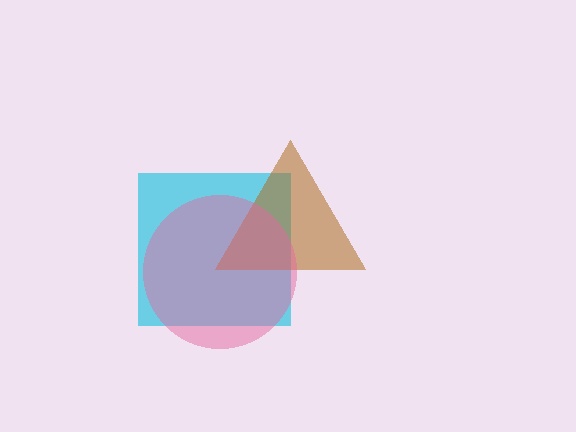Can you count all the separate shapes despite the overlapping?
Yes, there are 3 separate shapes.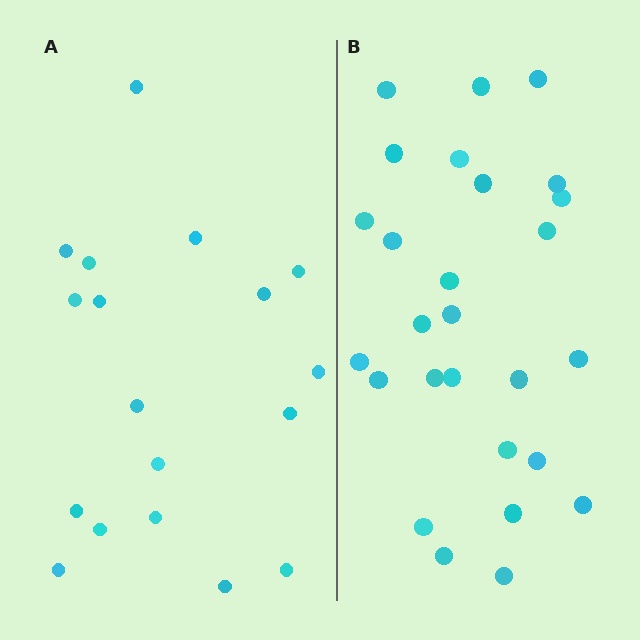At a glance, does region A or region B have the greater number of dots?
Region B (the right region) has more dots.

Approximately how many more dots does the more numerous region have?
Region B has roughly 8 or so more dots than region A.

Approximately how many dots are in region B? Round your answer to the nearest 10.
About 30 dots. (The exact count is 27, which rounds to 30.)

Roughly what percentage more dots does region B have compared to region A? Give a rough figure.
About 50% more.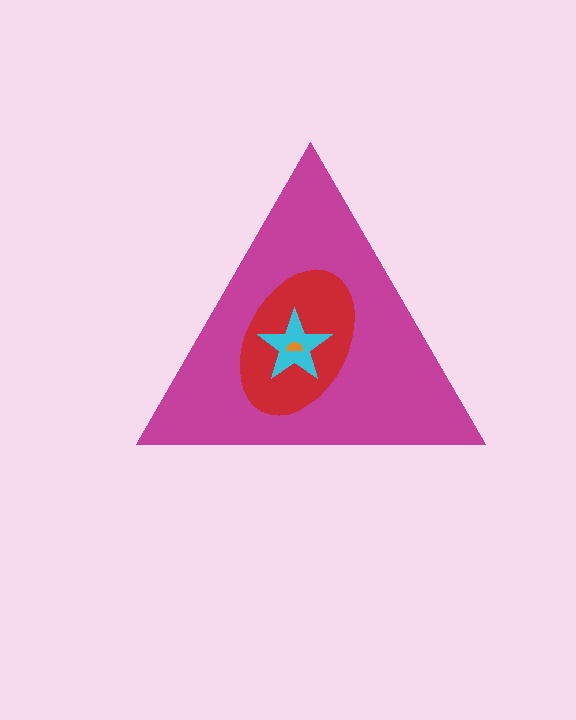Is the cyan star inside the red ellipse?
Yes.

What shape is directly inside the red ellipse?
The cyan star.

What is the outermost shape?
The magenta triangle.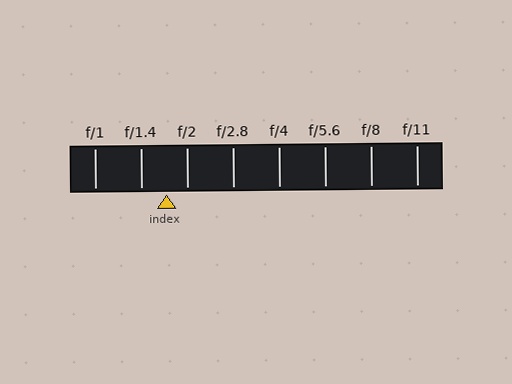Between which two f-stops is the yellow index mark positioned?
The index mark is between f/1.4 and f/2.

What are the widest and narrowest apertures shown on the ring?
The widest aperture shown is f/1 and the narrowest is f/11.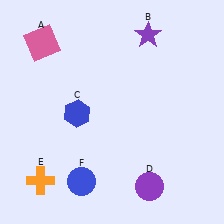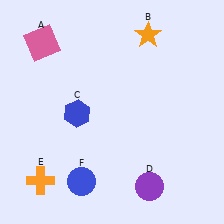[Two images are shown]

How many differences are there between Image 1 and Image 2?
There is 1 difference between the two images.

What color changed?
The star (B) changed from purple in Image 1 to orange in Image 2.